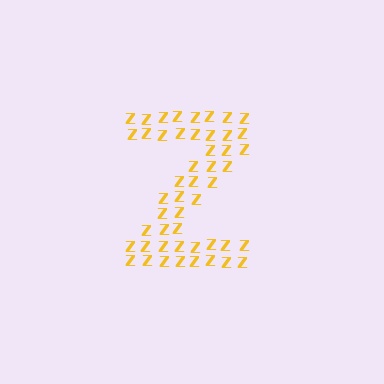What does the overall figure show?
The overall figure shows the letter Z.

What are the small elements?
The small elements are letter Z's.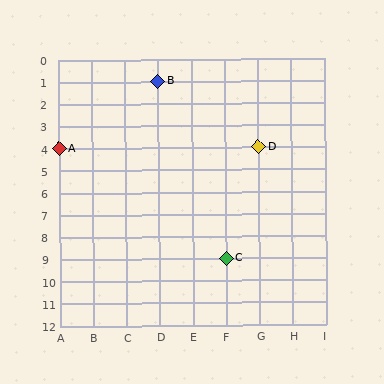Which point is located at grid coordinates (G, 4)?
Point D is at (G, 4).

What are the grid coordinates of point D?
Point D is at grid coordinates (G, 4).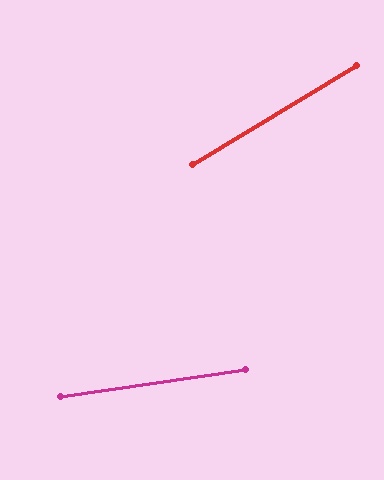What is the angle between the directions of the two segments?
Approximately 23 degrees.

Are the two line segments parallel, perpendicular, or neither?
Neither parallel nor perpendicular — they differ by about 23°.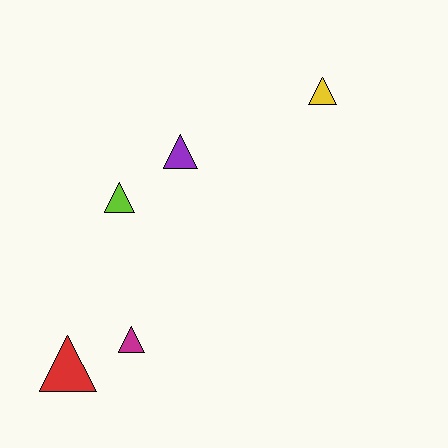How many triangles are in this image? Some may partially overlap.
There are 5 triangles.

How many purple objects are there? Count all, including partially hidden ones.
There is 1 purple object.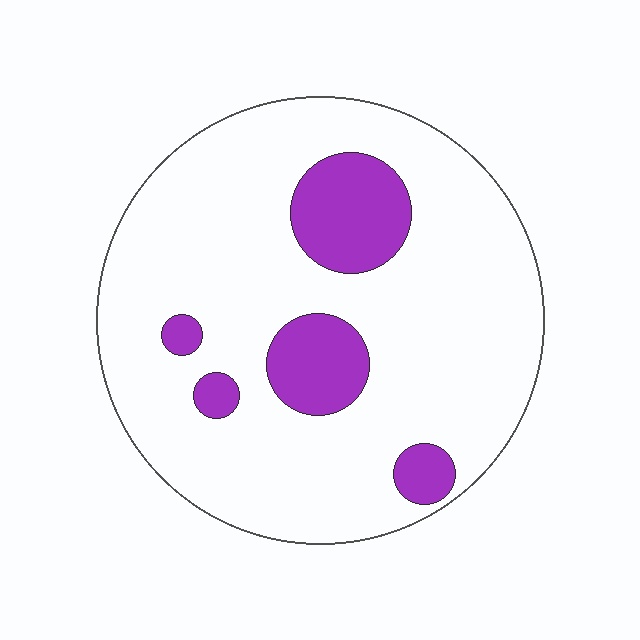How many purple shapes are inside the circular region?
5.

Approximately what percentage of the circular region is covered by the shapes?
Approximately 15%.